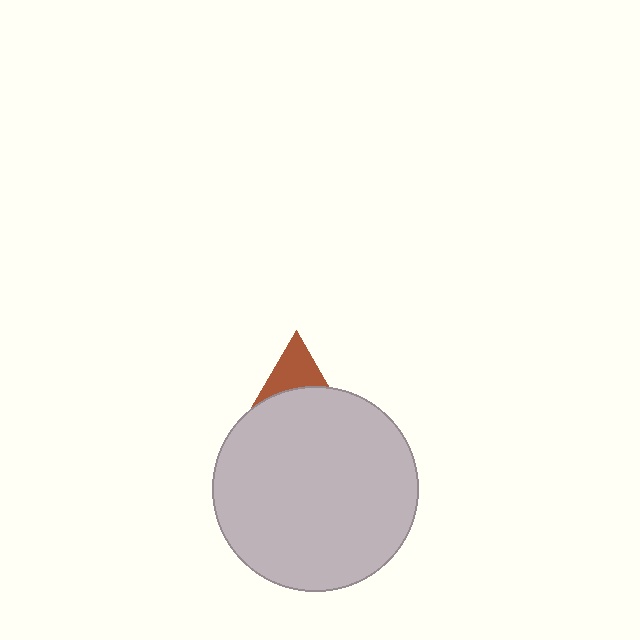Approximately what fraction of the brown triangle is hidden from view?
Roughly 66% of the brown triangle is hidden behind the light gray circle.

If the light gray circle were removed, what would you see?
You would see the complete brown triangle.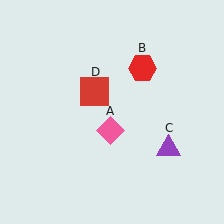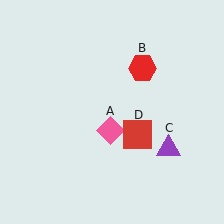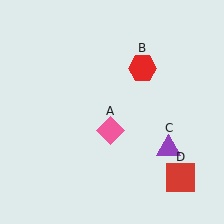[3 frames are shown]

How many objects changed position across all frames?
1 object changed position: red square (object D).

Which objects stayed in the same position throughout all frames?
Pink diamond (object A) and red hexagon (object B) and purple triangle (object C) remained stationary.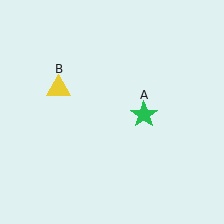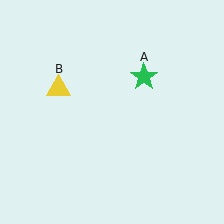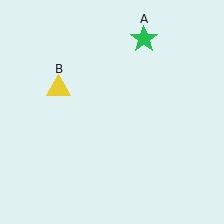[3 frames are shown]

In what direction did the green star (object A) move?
The green star (object A) moved up.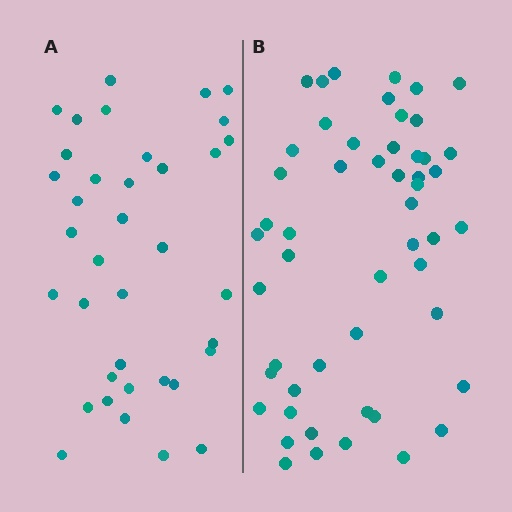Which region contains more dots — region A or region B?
Region B (the right region) has more dots.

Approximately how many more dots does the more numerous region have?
Region B has approximately 15 more dots than region A.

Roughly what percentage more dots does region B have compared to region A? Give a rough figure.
About 40% more.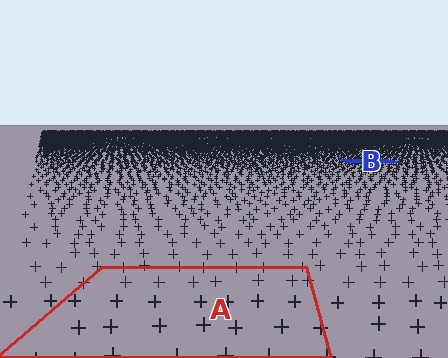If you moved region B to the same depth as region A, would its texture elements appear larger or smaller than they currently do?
They would appear larger. At a closer depth, the same texture elements are projected at a bigger on-screen size.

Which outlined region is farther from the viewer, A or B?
Region B is farther from the viewer — the texture elements inside it appear smaller and more densely packed.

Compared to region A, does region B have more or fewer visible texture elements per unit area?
Region B has more texture elements per unit area — they are packed more densely because it is farther away.